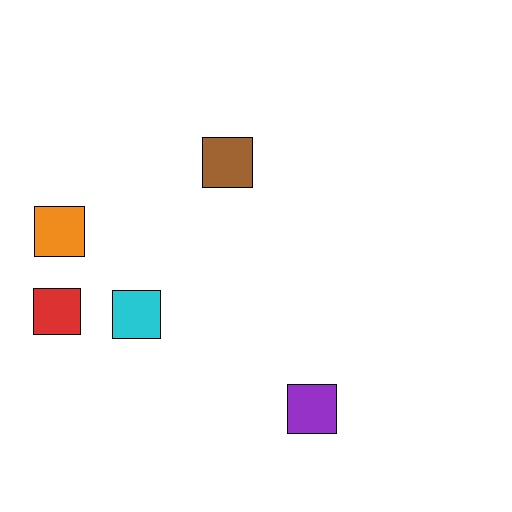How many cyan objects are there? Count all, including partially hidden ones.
There is 1 cyan object.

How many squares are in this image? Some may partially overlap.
There are 5 squares.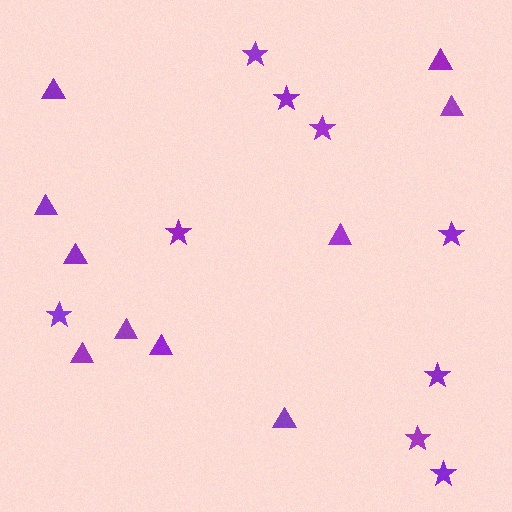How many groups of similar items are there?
There are 2 groups: one group of stars (9) and one group of triangles (10).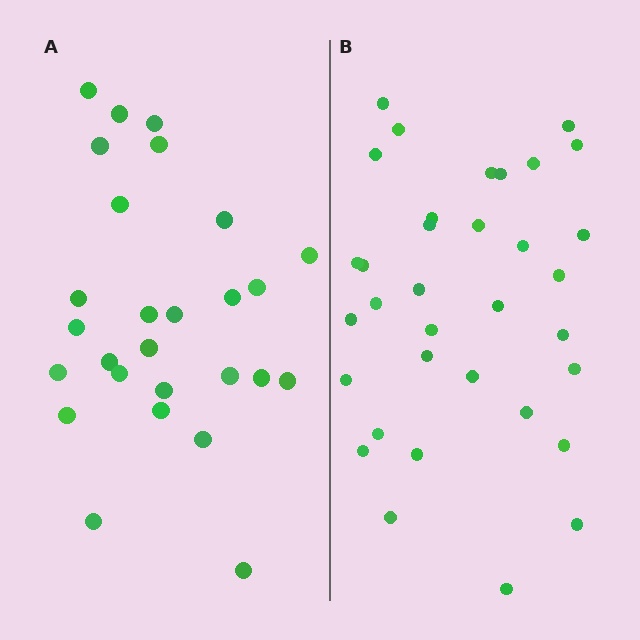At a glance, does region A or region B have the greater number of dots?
Region B (the right region) has more dots.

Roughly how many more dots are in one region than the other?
Region B has roughly 8 or so more dots than region A.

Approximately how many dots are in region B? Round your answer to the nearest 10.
About 30 dots. (The exact count is 34, which rounds to 30.)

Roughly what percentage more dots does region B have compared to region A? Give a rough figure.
About 25% more.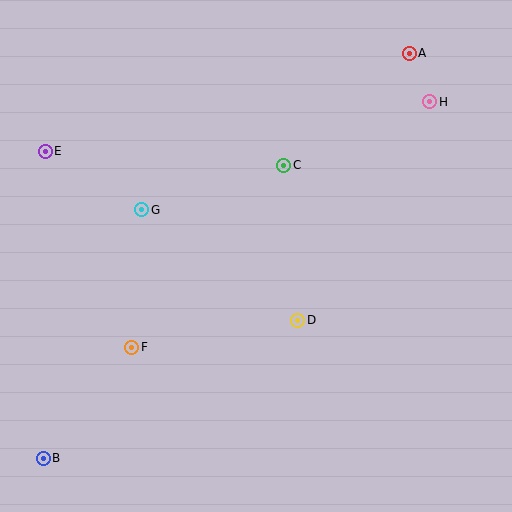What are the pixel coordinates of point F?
Point F is at (132, 347).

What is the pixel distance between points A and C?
The distance between A and C is 168 pixels.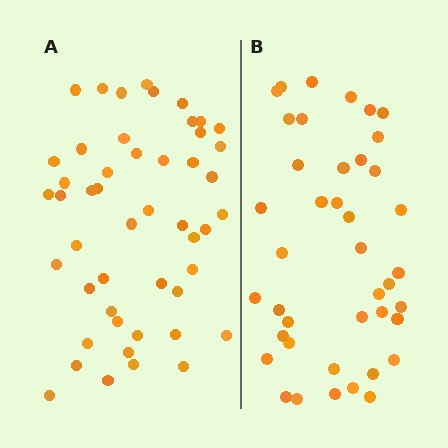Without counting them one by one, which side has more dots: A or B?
Region A (the left region) has more dots.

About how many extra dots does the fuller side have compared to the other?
Region A has roughly 8 or so more dots than region B.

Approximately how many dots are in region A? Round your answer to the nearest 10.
About 50 dots. (The exact count is 49, which rounds to 50.)